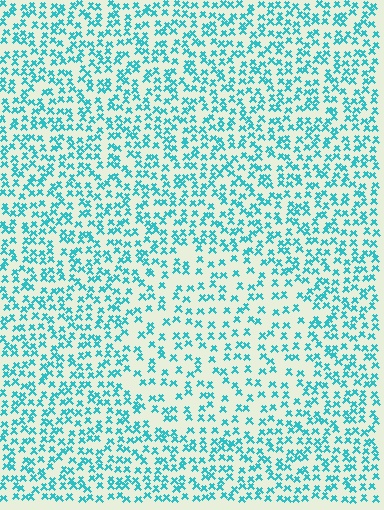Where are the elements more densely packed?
The elements are more densely packed outside the circle boundary.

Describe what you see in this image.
The image contains small cyan elements arranged at two different densities. A circle-shaped region is visible where the elements are less densely packed than the surrounding area.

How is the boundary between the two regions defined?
The boundary is defined by a change in element density (approximately 1.6x ratio). All elements are the same color, size, and shape.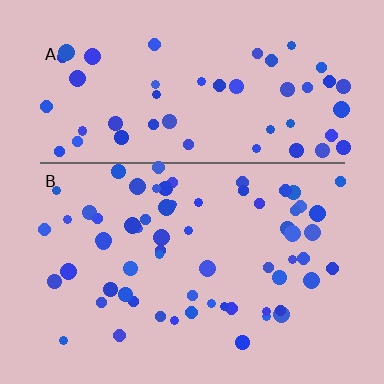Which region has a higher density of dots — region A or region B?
B (the bottom).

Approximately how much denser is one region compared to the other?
Approximately 1.2× — region B over region A.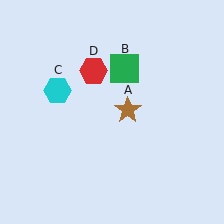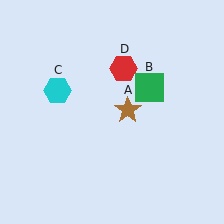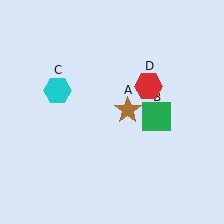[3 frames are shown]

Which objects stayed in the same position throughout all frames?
Brown star (object A) and cyan hexagon (object C) remained stationary.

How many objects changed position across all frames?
2 objects changed position: green square (object B), red hexagon (object D).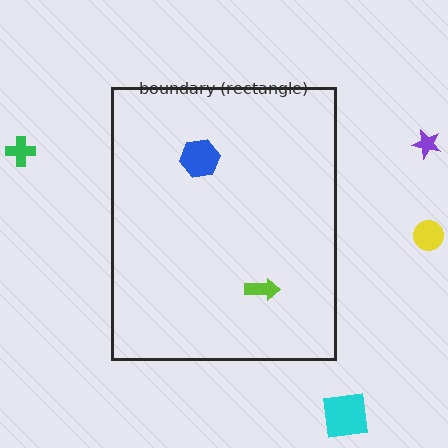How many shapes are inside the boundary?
2 inside, 4 outside.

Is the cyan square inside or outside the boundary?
Outside.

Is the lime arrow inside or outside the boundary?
Inside.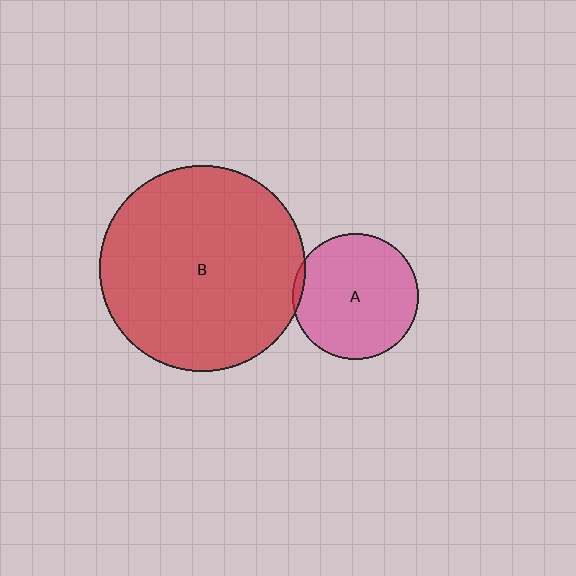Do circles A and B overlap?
Yes.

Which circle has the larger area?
Circle B (red).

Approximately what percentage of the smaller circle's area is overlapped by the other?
Approximately 5%.